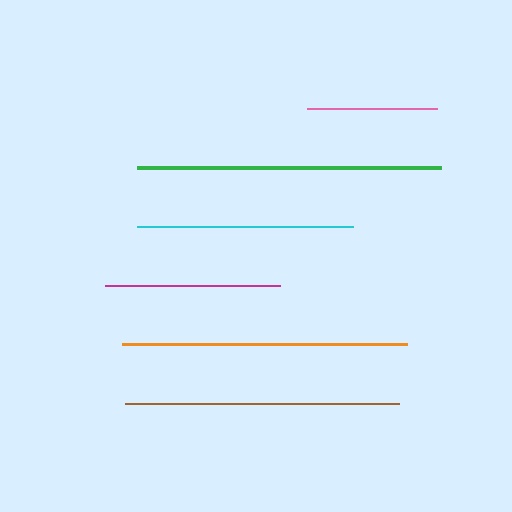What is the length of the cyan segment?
The cyan segment is approximately 216 pixels long.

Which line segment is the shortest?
The pink line is the shortest at approximately 130 pixels.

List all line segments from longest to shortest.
From longest to shortest: green, orange, brown, cyan, magenta, pink.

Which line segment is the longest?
The green line is the longest at approximately 304 pixels.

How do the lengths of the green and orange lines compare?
The green and orange lines are approximately the same length.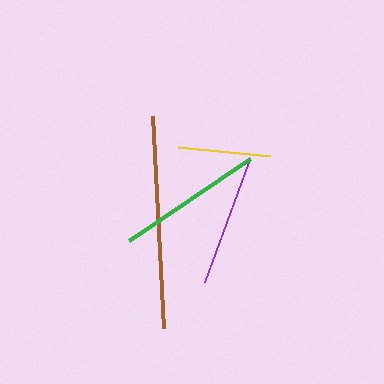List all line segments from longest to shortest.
From longest to shortest: brown, green, purple, yellow.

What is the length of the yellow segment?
The yellow segment is approximately 93 pixels long.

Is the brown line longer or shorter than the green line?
The brown line is longer than the green line.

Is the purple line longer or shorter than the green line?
The green line is longer than the purple line.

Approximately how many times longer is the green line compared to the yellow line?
The green line is approximately 1.6 times the length of the yellow line.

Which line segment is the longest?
The brown line is the longest at approximately 212 pixels.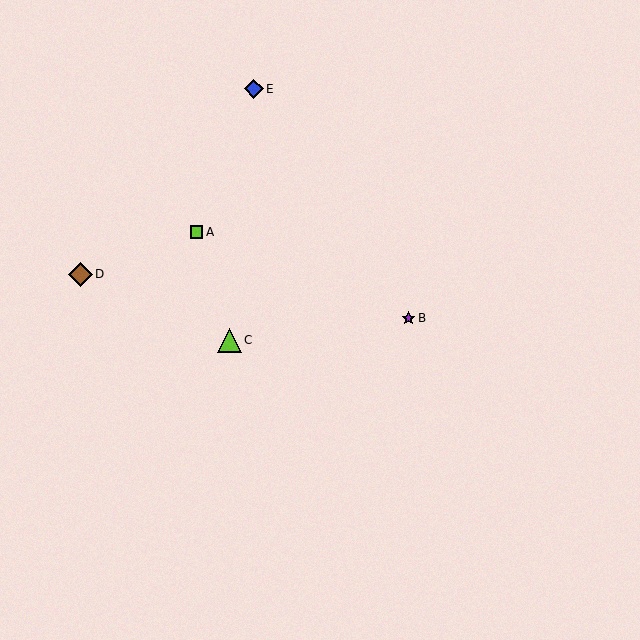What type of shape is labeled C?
Shape C is a lime triangle.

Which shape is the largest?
The lime triangle (labeled C) is the largest.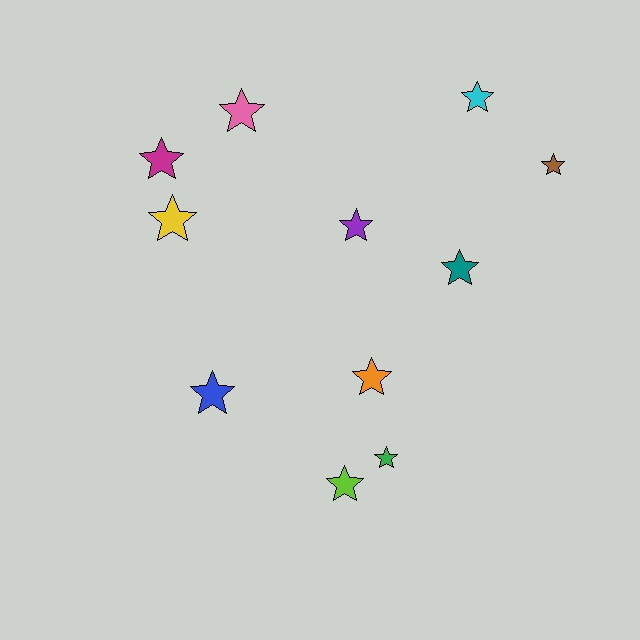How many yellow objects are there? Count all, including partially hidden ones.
There is 1 yellow object.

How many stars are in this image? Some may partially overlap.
There are 11 stars.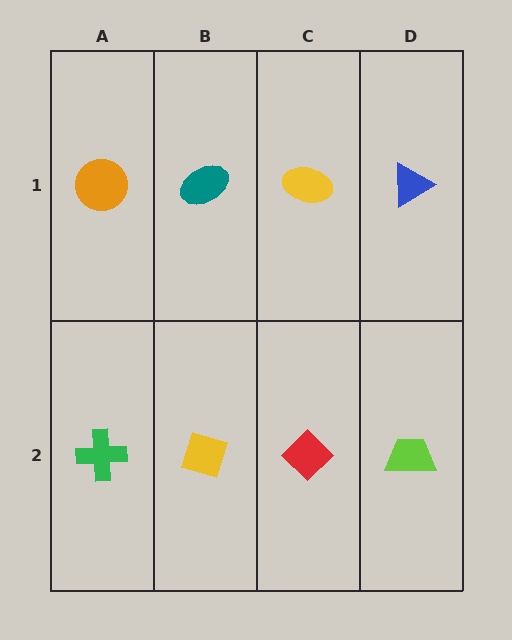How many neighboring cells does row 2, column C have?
3.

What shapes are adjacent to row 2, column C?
A yellow ellipse (row 1, column C), a yellow diamond (row 2, column B), a lime trapezoid (row 2, column D).